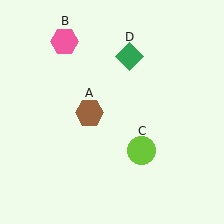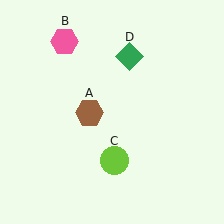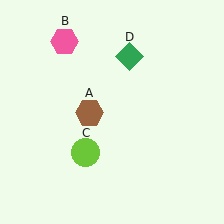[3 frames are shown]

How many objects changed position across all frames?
1 object changed position: lime circle (object C).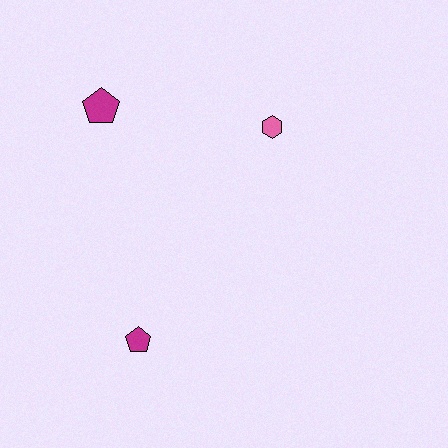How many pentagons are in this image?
There are 2 pentagons.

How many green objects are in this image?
There are no green objects.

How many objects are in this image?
There are 3 objects.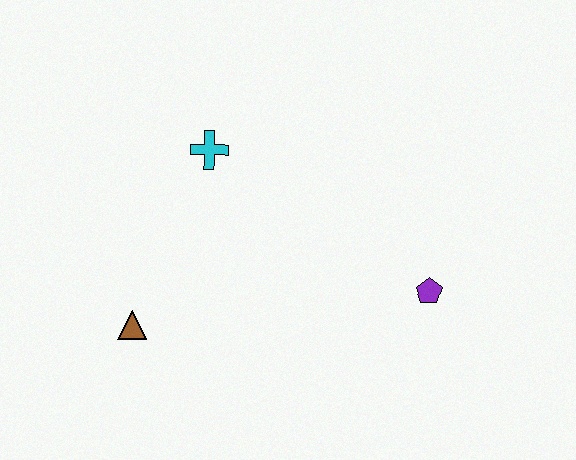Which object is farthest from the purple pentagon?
The brown triangle is farthest from the purple pentagon.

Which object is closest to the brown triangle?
The cyan cross is closest to the brown triangle.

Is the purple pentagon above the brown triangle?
Yes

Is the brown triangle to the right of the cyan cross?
No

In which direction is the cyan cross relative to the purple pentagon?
The cyan cross is to the left of the purple pentagon.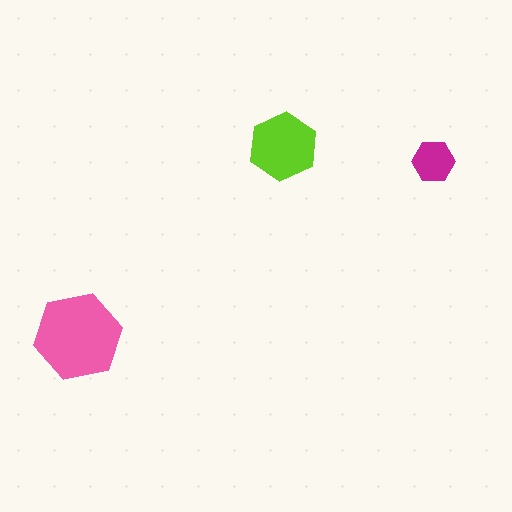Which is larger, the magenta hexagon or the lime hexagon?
The lime one.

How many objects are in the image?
There are 3 objects in the image.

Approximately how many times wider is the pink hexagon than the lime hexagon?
About 1.5 times wider.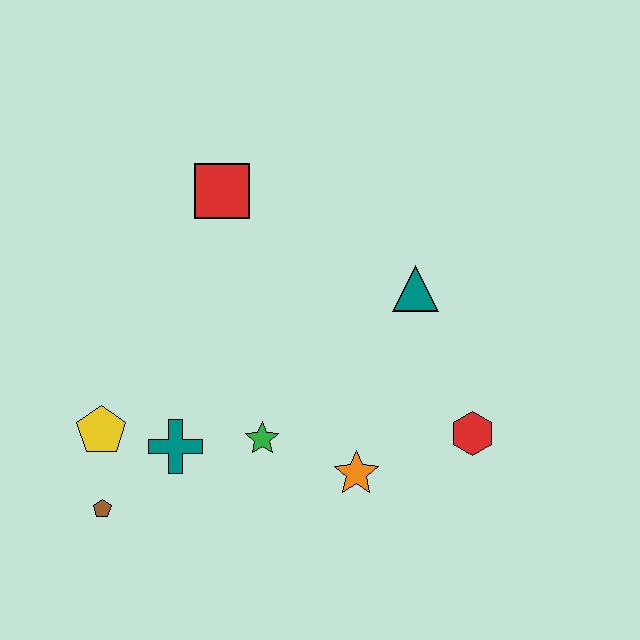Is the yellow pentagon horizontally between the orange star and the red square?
No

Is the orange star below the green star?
Yes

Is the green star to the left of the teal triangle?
Yes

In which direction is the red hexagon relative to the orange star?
The red hexagon is to the right of the orange star.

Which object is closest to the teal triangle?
The red hexagon is closest to the teal triangle.